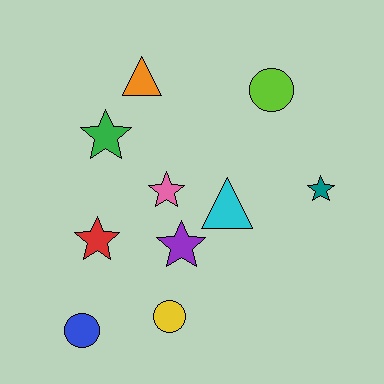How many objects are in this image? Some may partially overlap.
There are 10 objects.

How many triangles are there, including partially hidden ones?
There are 2 triangles.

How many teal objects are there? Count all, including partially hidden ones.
There is 1 teal object.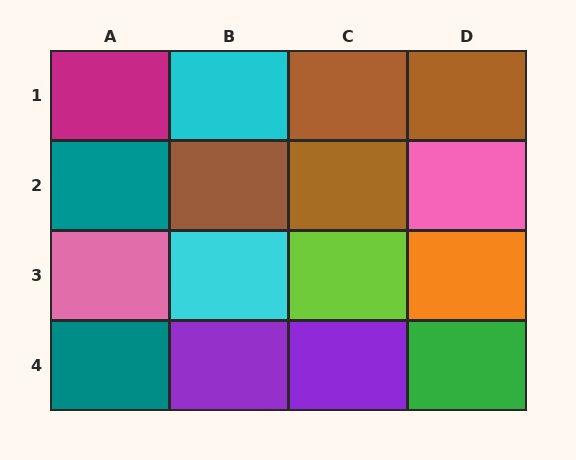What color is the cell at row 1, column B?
Cyan.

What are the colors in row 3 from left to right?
Pink, cyan, lime, orange.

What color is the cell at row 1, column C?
Brown.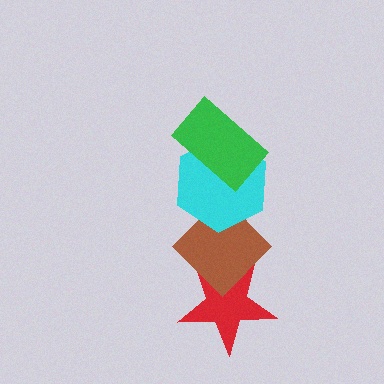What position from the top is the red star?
The red star is 4th from the top.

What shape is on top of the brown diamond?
The cyan hexagon is on top of the brown diamond.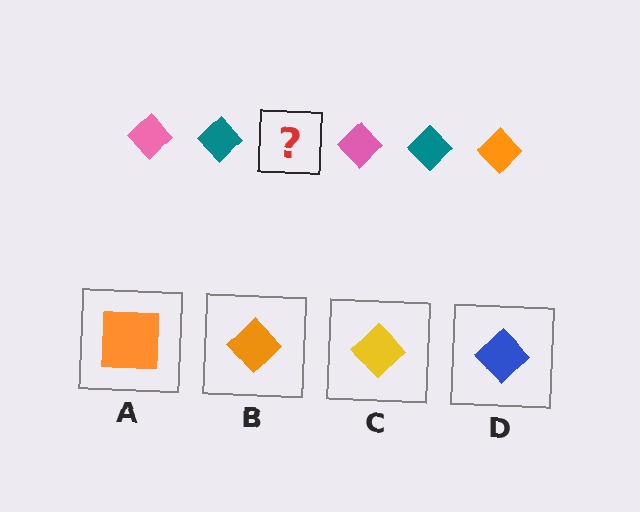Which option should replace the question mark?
Option B.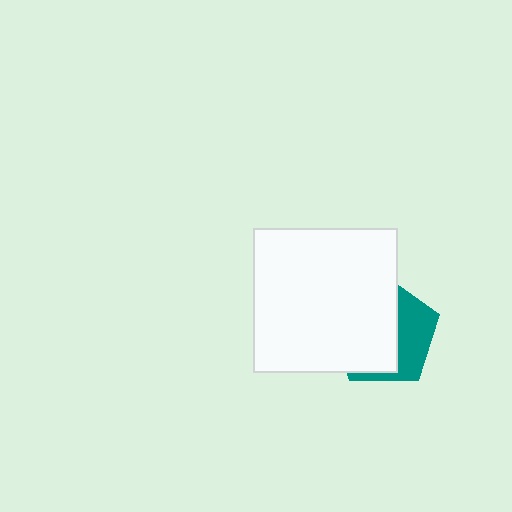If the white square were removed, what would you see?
You would see the complete teal pentagon.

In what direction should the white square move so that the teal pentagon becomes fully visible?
The white square should move left. That is the shortest direction to clear the overlap and leave the teal pentagon fully visible.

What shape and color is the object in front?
The object in front is a white square.